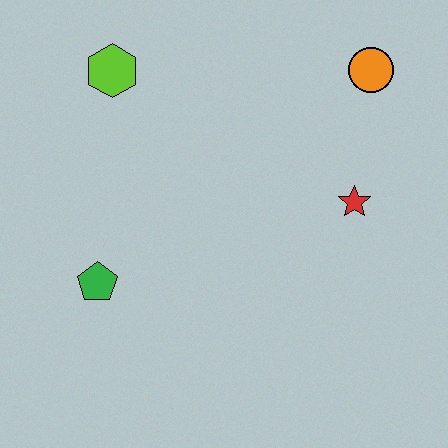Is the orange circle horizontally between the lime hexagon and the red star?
No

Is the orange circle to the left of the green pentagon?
No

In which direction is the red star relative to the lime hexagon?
The red star is to the right of the lime hexagon.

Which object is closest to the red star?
The orange circle is closest to the red star.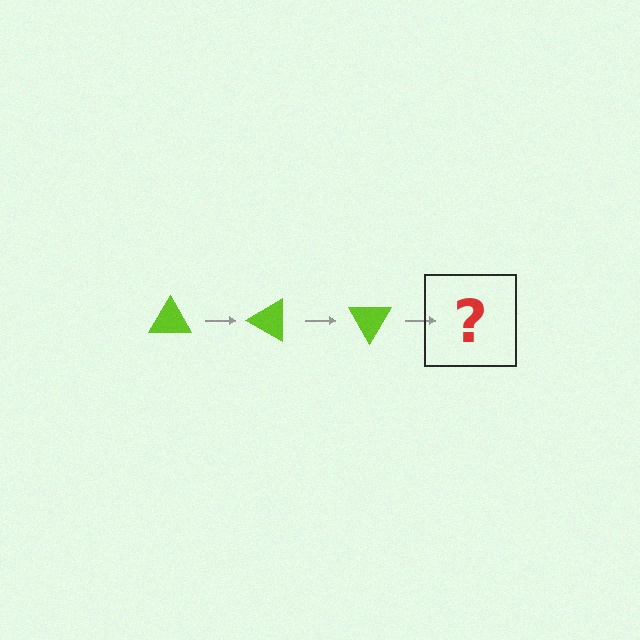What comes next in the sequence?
The next element should be a lime triangle rotated 90 degrees.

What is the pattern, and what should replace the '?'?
The pattern is that the triangle rotates 30 degrees each step. The '?' should be a lime triangle rotated 90 degrees.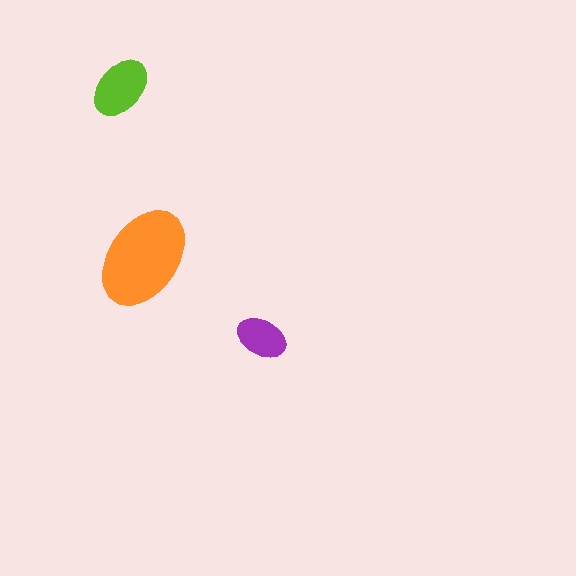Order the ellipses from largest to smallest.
the orange one, the lime one, the purple one.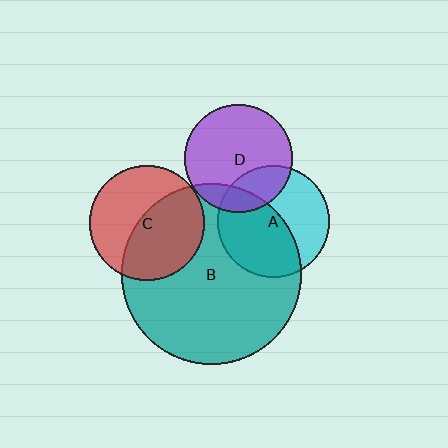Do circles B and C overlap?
Yes.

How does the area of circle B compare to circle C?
Approximately 2.4 times.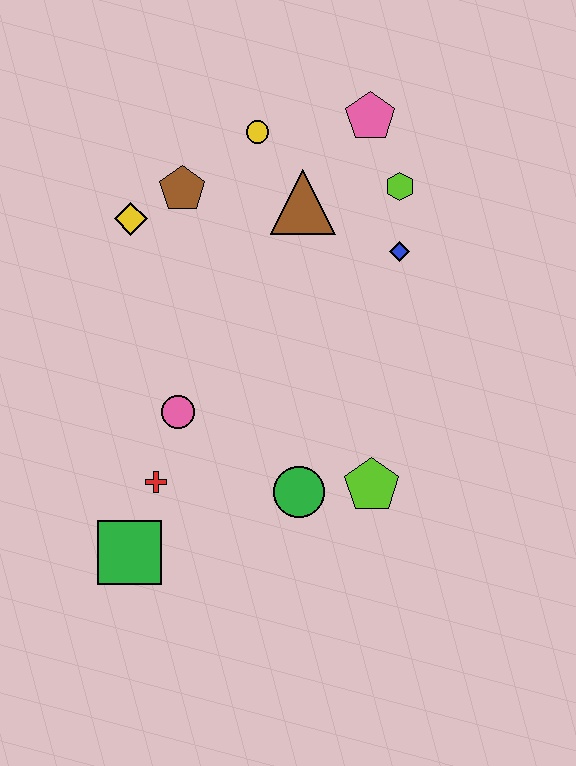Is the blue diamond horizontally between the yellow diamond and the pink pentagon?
No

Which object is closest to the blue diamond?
The lime hexagon is closest to the blue diamond.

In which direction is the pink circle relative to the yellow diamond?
The pink circle is below the yellow diamond.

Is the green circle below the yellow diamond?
Yes